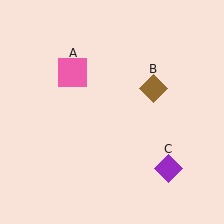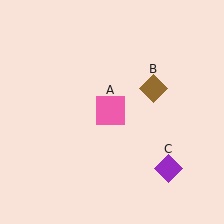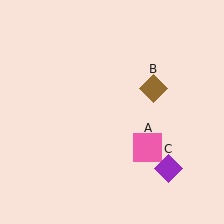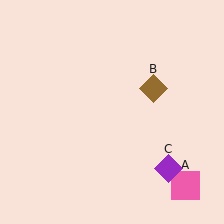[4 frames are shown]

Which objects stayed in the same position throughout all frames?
Brown diamond (object B) and purple diamond (object C) remained stationary.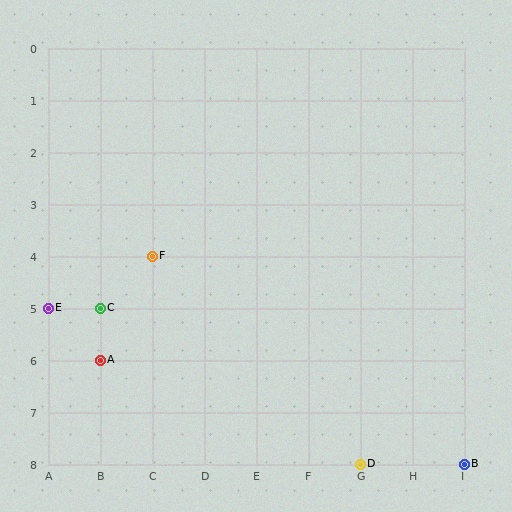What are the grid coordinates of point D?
Point D is at grid coordinates (G, 8).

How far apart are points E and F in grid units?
Points E and F are 2 columns and 1 row apart (about 2.2 grid units diagonally).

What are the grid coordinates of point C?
Point C is at grid coordinates (B, 5).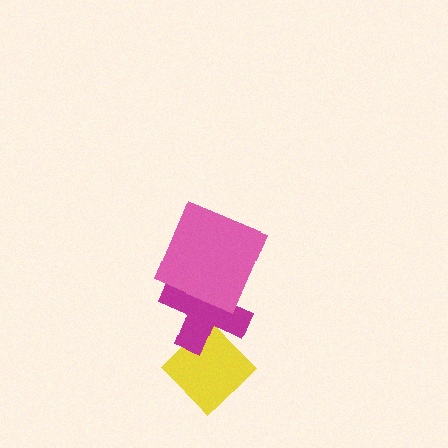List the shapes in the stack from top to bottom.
From top to bottom: the pink square, the magenta cross, the yellow diamond.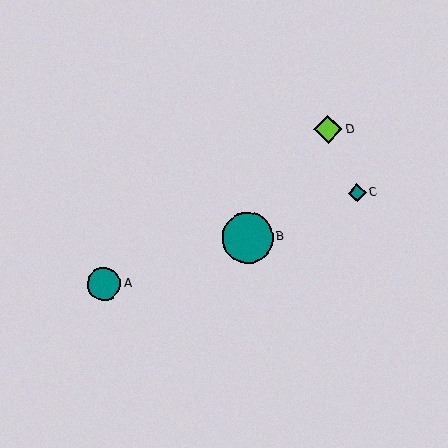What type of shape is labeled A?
Shape A is a teal circle.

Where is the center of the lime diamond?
The center of the lime diamond is at (328, 129).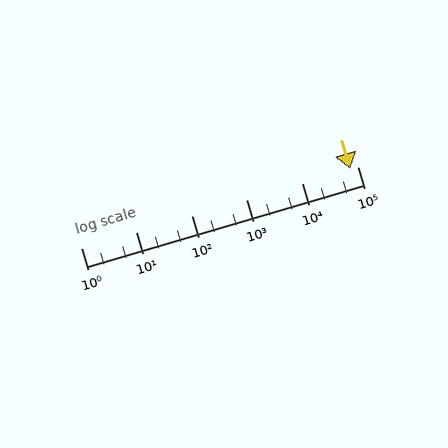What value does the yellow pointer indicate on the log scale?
The pointer indicates approximately 73000.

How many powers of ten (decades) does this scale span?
The scale spans 5 decades, from 1 to 100000.